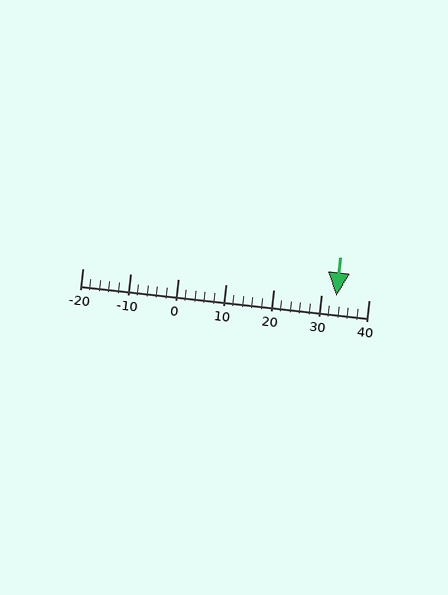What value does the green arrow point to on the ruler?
The green arrow points to approximately 33.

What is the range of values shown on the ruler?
The ruler shows values from -20 to 40.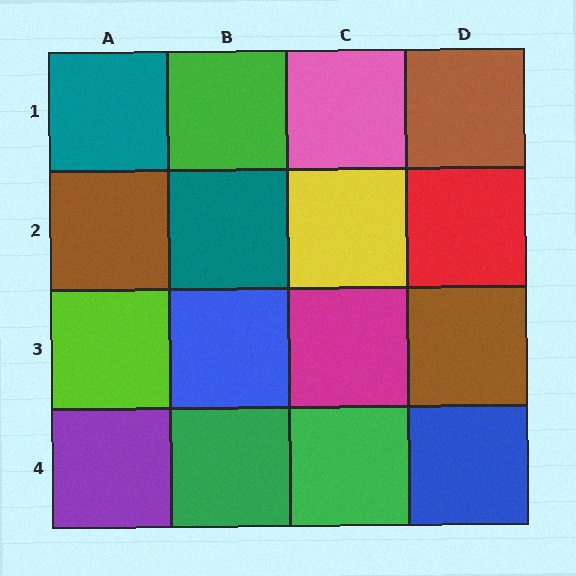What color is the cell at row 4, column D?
Blue.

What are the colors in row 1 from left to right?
Teal, green, pink, brown.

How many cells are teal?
2 cells are teal.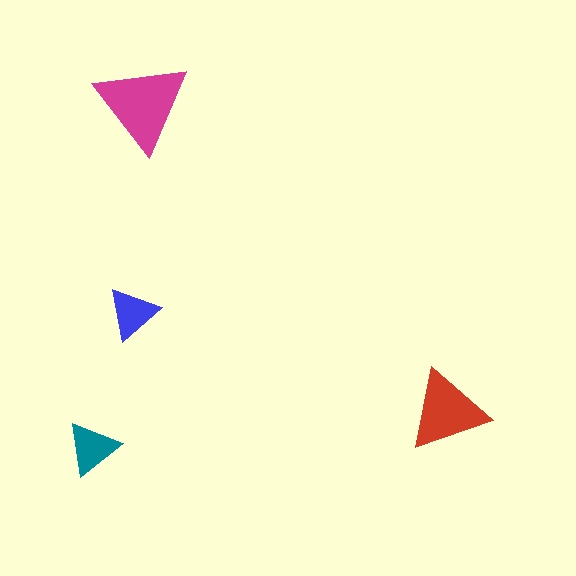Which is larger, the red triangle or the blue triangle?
The red one.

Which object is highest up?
The magenta triangle is topmost.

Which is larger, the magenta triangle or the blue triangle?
The magenta one.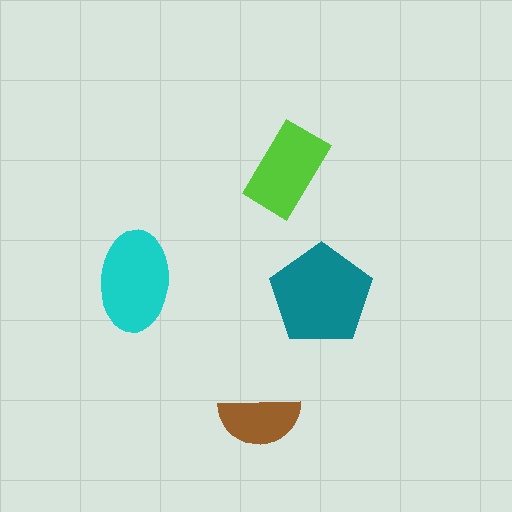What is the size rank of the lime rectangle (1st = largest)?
3rd.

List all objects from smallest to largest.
The brown semicircle, the lime rectangle, the cyan ellipse, the teal pentagon.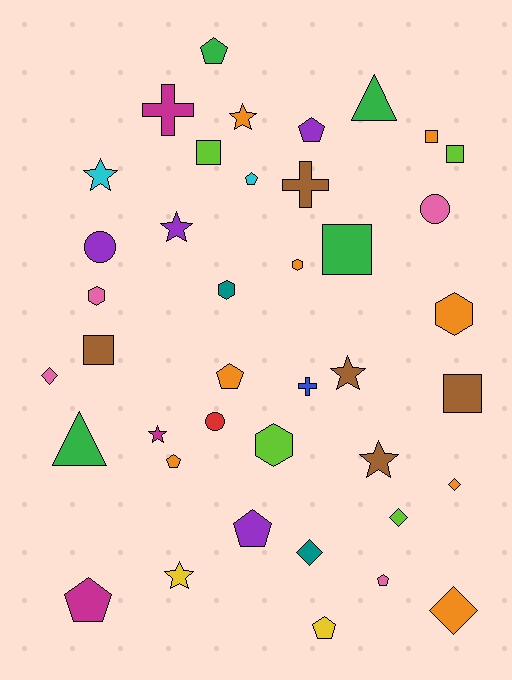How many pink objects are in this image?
There are 4 pink objects.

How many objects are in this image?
There are 40 objects.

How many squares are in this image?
There are 6 squares.